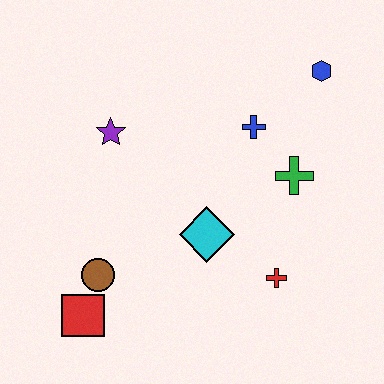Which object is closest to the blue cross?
The green cross is closest to the blue cross.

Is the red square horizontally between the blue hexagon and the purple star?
No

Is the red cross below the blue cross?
Yes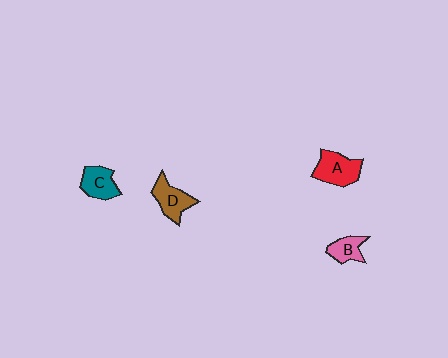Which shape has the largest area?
Shape A (red).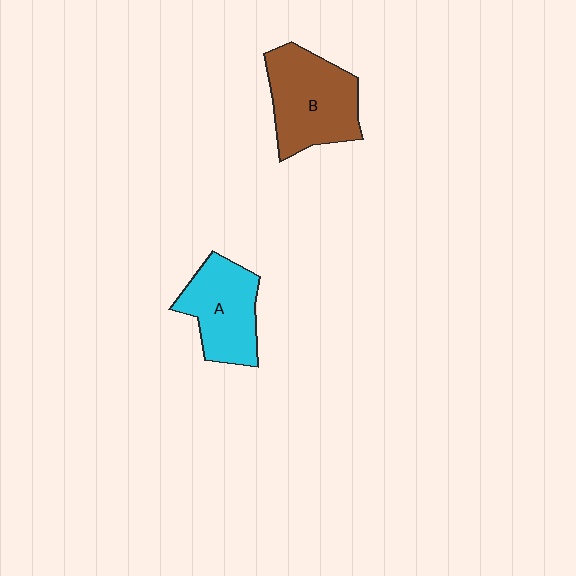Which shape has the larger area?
Shape B (brown).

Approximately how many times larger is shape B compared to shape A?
Approximately 1.2 times.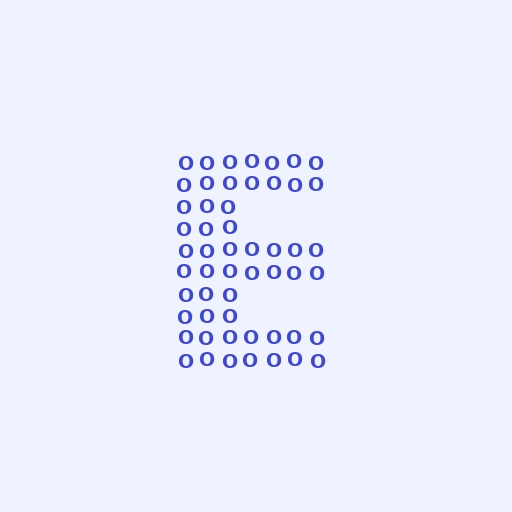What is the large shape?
The large shape is the letter E.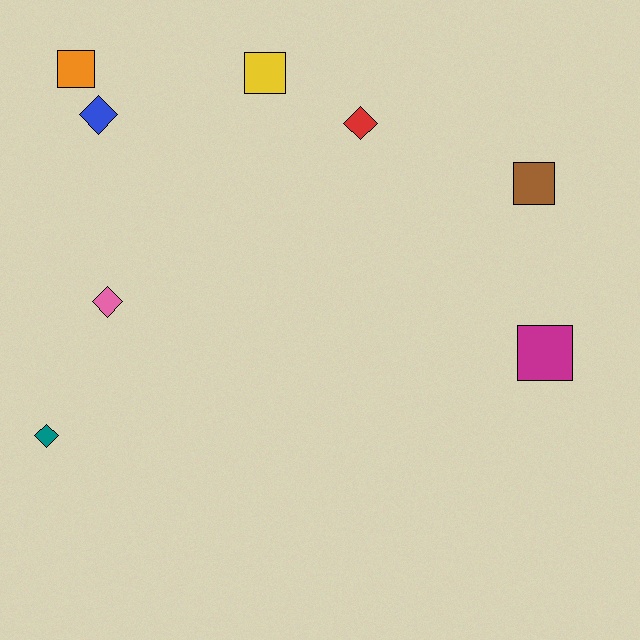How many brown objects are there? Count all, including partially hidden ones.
There is 1 brown object.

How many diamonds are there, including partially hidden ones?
There are 4 diamonds.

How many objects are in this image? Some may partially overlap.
There are 8 objects.